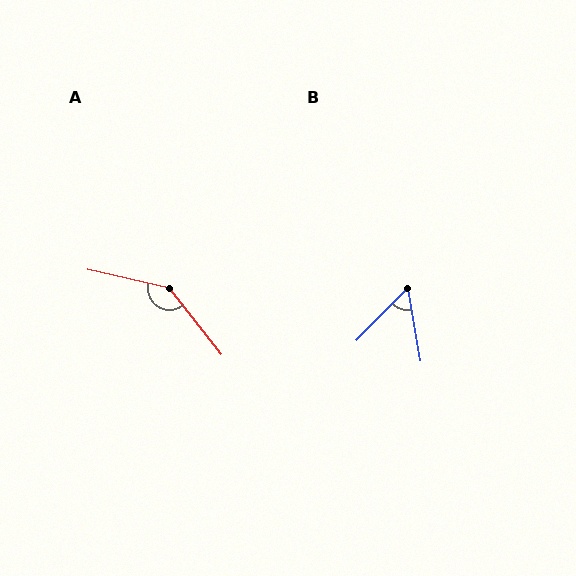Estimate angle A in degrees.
Approximately 141 degrees.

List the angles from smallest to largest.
B (54°), A (141°).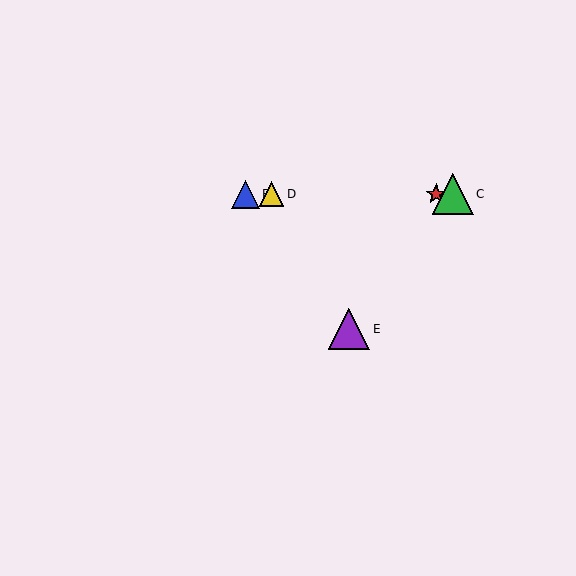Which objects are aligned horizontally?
Objects A, B, C, D are aligned horizontally.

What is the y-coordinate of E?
Object E is at y≈329.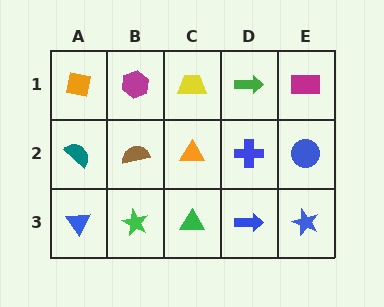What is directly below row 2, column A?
A blue triangle.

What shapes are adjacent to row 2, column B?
A magenta hexagon (row 1, column B), a green star (row 3, column B), a teal semicircle (row 2, column A), an orange triangle (row 2, column C).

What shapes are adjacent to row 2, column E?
A magenta rectangle (row 1, column E), a blue star (row 3, column E), a blue cross (row 2, column D).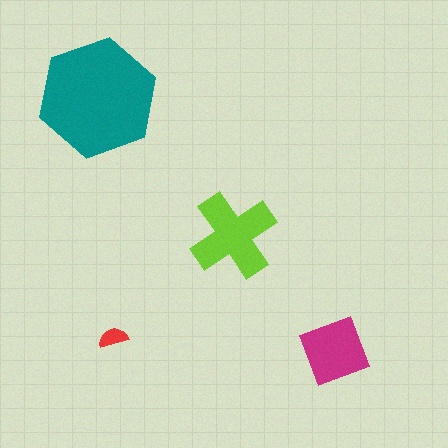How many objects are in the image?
There are 4 objects in the image.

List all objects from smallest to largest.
The red semicircle, the magenta diamond, the lime cross, the teal hexagon.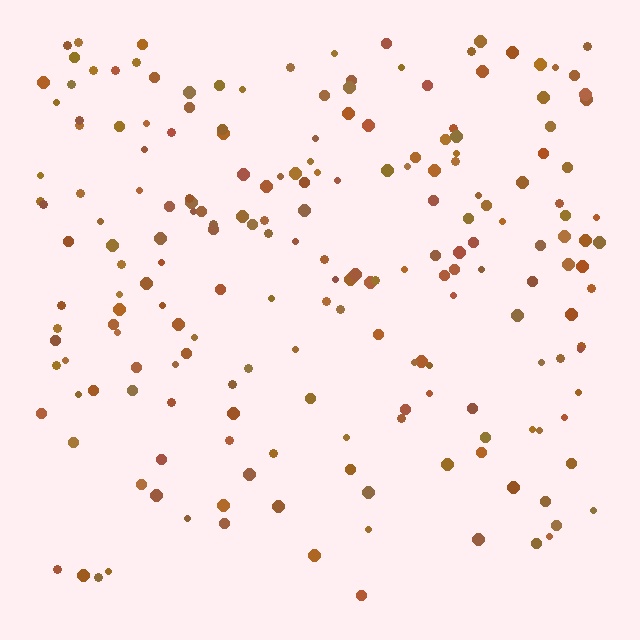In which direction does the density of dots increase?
From bottom to top, with the top side densest.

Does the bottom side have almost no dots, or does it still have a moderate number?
Still a moderate number, just noticeably fewer than the top.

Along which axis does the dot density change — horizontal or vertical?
Vertical.